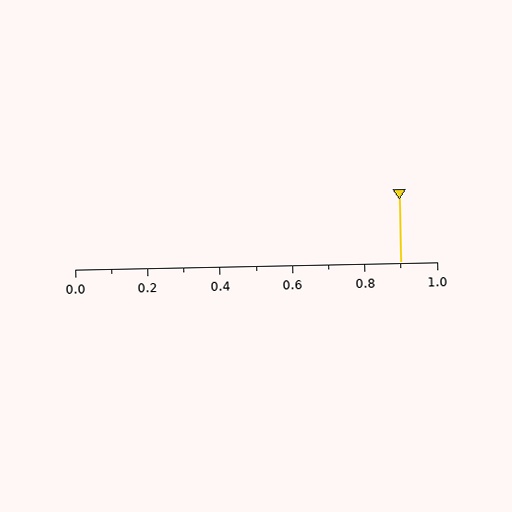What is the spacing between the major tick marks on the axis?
The major ticks are spaced 0.2 apart.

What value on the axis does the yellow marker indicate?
The marker indicates approximately 0.9.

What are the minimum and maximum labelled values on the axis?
The axis runs from 0.0 to 1.0.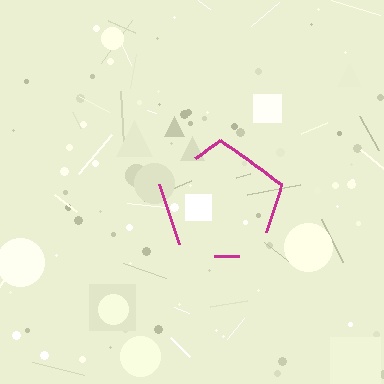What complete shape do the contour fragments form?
The contour fragments form a pentagon.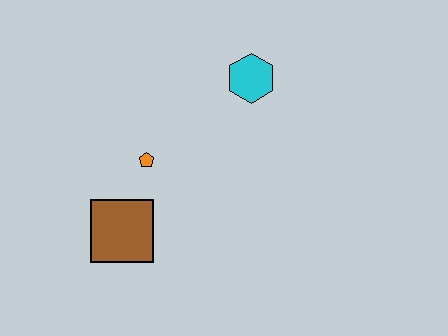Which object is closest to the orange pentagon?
The brown square is closest to the orange pentagon.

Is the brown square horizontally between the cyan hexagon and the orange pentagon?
No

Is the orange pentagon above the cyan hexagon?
No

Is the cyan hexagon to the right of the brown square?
Yes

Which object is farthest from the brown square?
The cyan hexagon is farthest from the brown square.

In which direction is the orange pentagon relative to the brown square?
The orange pentagon is above the brown square.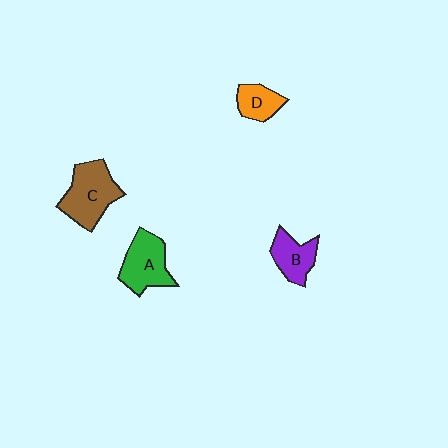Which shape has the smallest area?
Shape D (orange).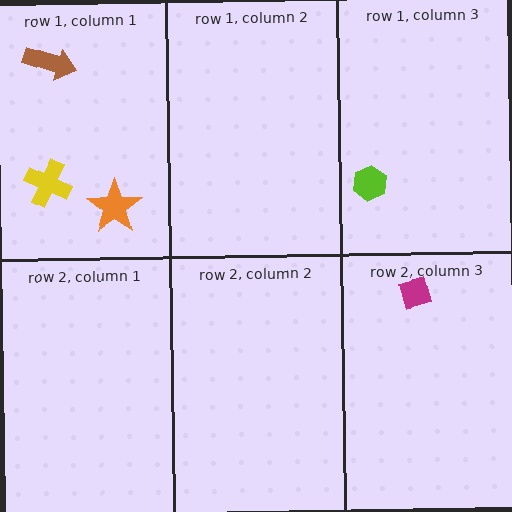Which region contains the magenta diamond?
The row 2, column 3 region.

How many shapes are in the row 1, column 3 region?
1.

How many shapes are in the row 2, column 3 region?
1.